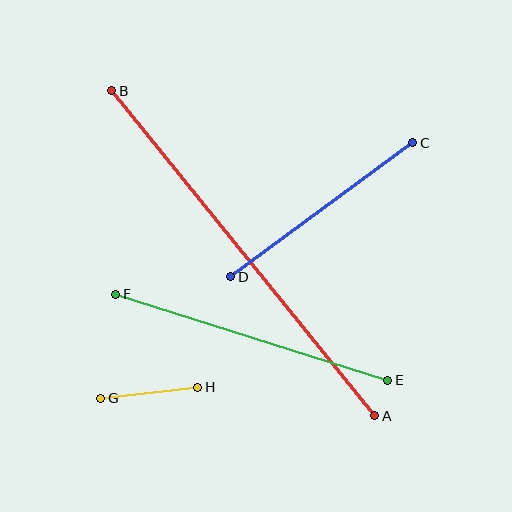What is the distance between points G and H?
The distance is approximately 98 pixels.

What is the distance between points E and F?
The distance is approximately 285 pixels.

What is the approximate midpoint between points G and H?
The midpoint is at approximately (149, 393) pixels.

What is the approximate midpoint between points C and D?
The midpoint is at approximately (322, 210) pixels.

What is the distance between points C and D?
The distance is approximately 226 pixels.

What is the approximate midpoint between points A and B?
The midpoint is at approximately (243, 253) pixels.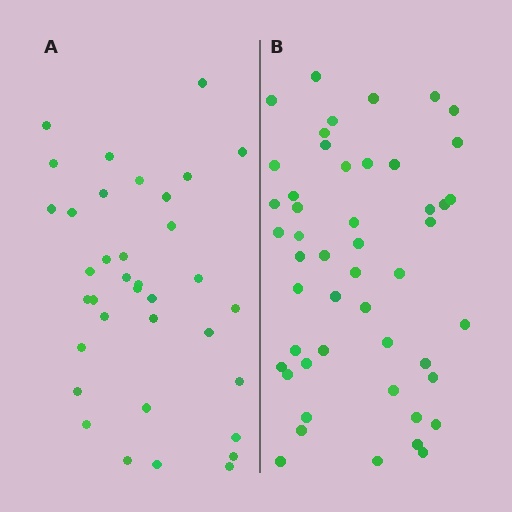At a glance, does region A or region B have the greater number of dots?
Region B (the right region) has more dots.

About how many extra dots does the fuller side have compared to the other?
Region B has approximately 15 more dots than region A.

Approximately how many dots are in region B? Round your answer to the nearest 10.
About 50 dots. (The exact count is 49, which rounds to 50.)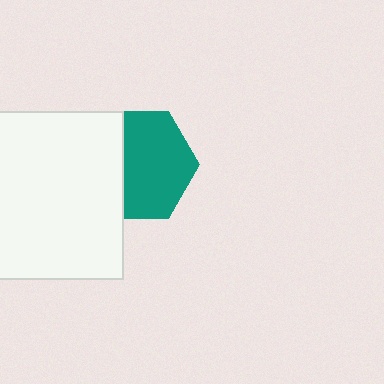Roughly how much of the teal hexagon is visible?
About half of it is visible (roughly 65%).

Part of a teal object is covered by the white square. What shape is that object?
It is a hexagon.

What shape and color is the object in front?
The object in front is a white square.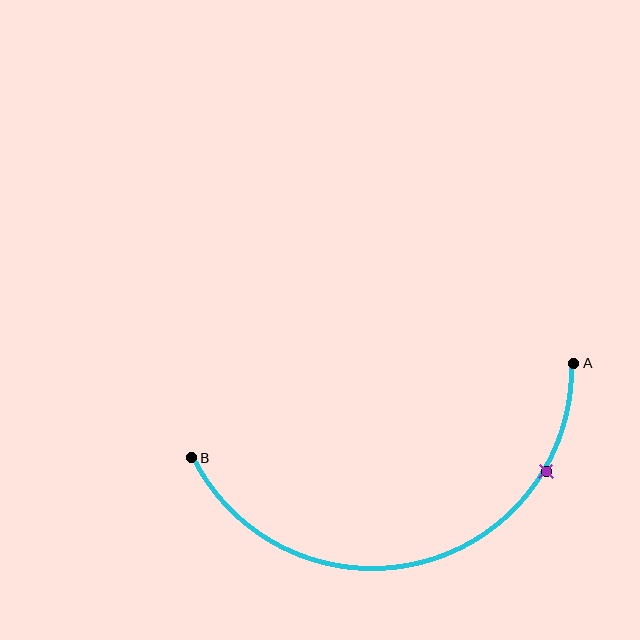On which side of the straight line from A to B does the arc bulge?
The arc bulges below the straight line connecting A and B.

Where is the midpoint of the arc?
The arc midpoint is the point on the curve farthest from the straight line joining A and B. It sits below that line.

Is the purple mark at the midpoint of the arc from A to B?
No. The purple mark lies on the arc but is closer to endpoint A. The arc midpoint would be at the point on the curve equidistant along the arc from both A and B.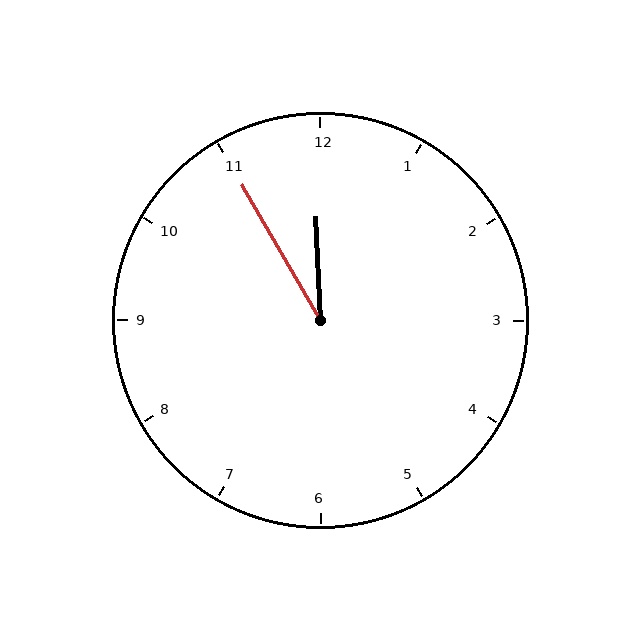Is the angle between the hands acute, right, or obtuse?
It is acute.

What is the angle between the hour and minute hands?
Approximately 28 degrees.